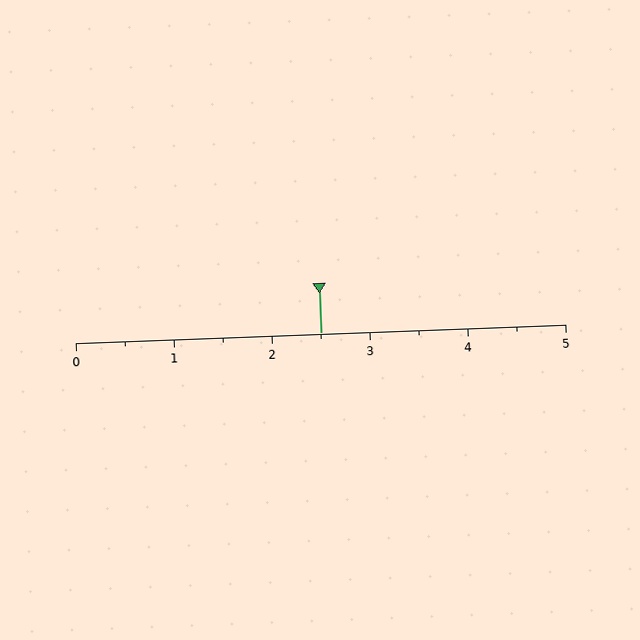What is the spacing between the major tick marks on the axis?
The major ticks are spaced 1 apart.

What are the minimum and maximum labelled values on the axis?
The axis runs from 0 to 5.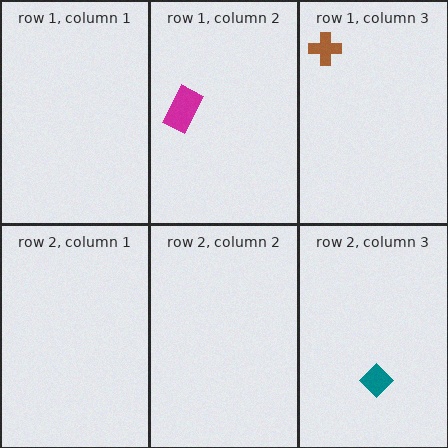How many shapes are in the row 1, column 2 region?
1.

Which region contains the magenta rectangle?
The row 1, column 2 region.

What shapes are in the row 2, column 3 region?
The teal diamond.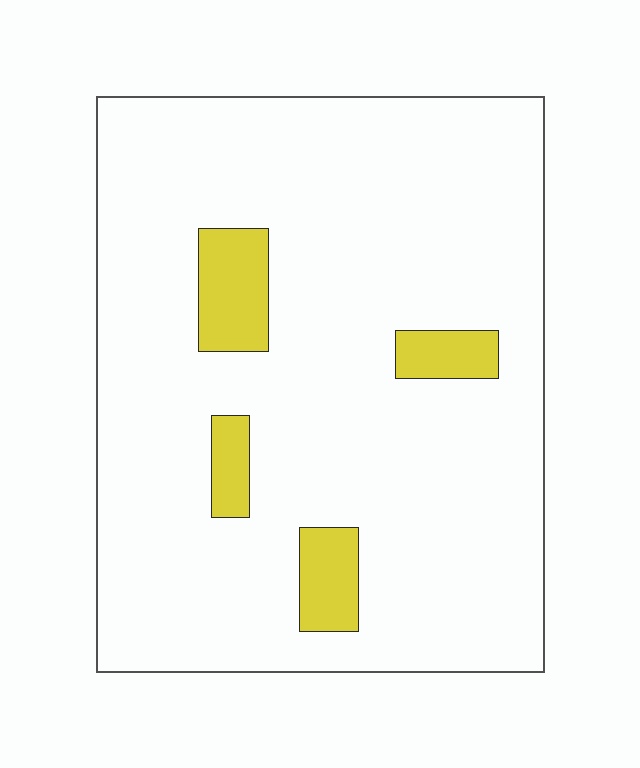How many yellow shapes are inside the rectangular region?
4.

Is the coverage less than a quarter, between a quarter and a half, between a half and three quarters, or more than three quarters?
Less than a quarter.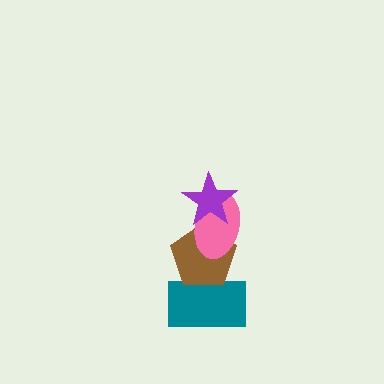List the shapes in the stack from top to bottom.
From top to bottom: the purple star, the pink ellipse, the brown pentagon, the teal rectangle.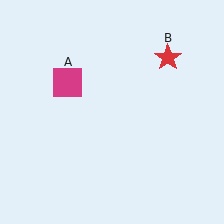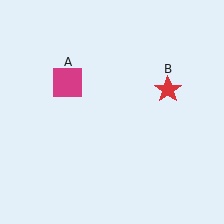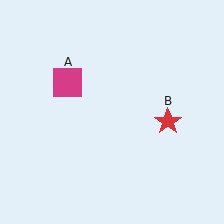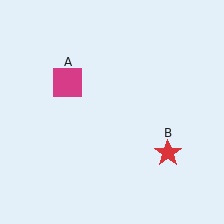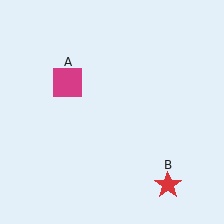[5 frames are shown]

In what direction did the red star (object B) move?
The red star (object B) moved down.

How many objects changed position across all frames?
1 object changed position: red star (object B).